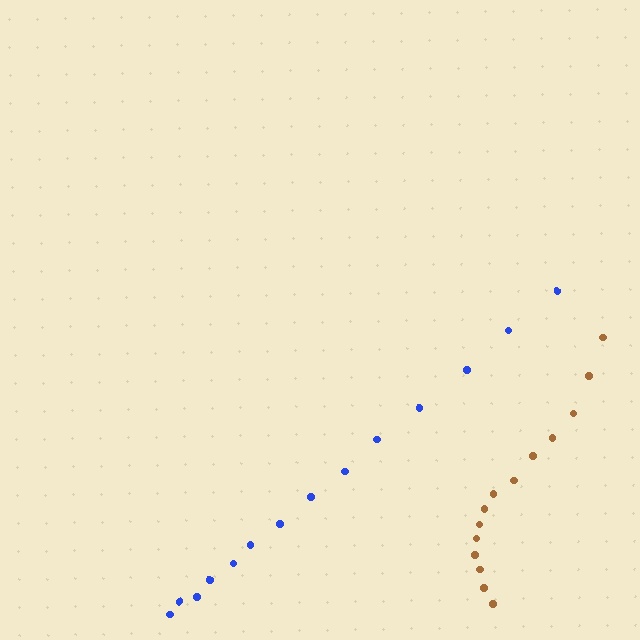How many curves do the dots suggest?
There are 2 distinct paths.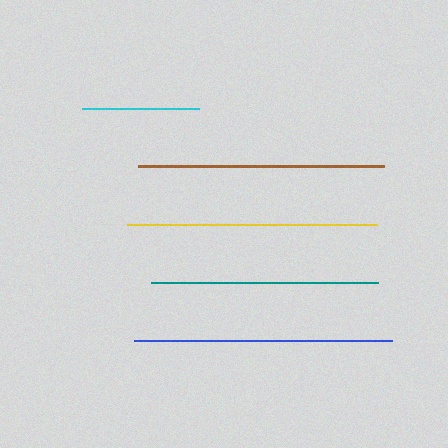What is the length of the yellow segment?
The yellow segment is approximately 250 pixels long.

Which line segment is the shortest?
The cyan line is the shortest at approximately 116 pixels.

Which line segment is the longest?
The blue line is the longest at approximately 258 pixels.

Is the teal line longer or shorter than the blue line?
The blue line is longer than the teal line.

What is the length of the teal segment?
The teal segment is approximately 227 pixels long.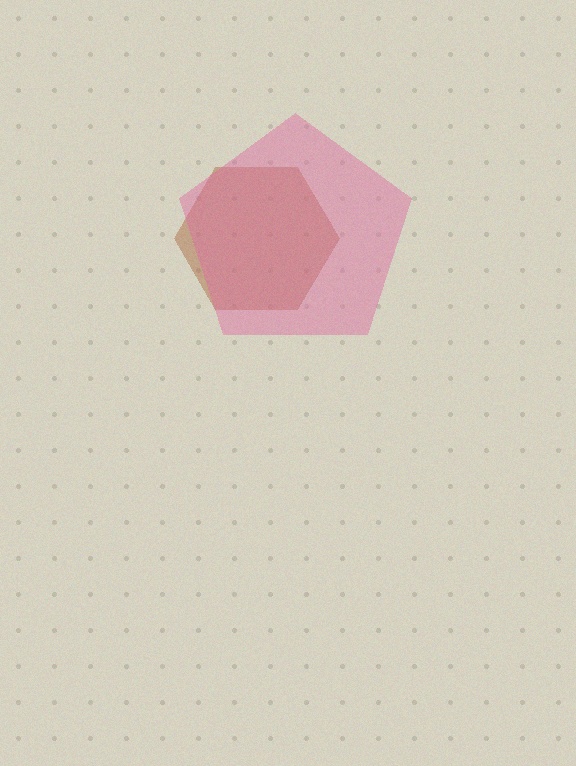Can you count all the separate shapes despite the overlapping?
Yes, there are 2 separate shapes.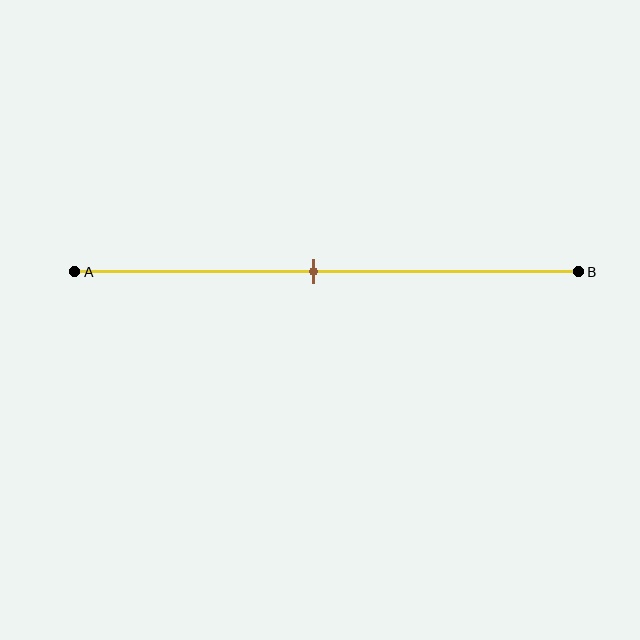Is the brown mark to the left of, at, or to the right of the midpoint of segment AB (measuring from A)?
The brown mark is approximately at the midpoint of segment AB.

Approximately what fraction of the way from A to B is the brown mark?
The brown mark is approximately 45% of the way from A to B.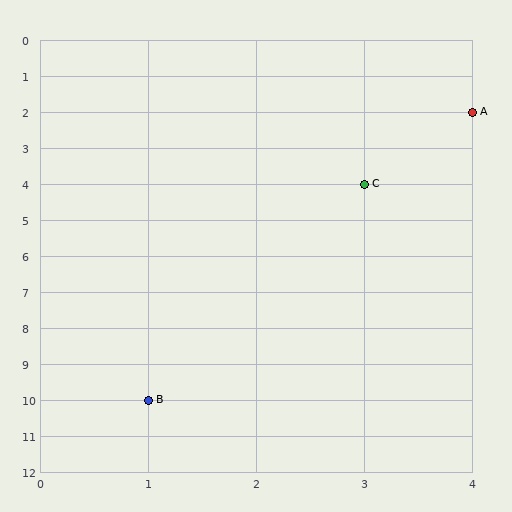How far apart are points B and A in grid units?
Points B and A are 3 columns and 8 rows apart (about 8.5 grid units diagonally).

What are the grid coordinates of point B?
Point B is at grid coordinates (1, 10).